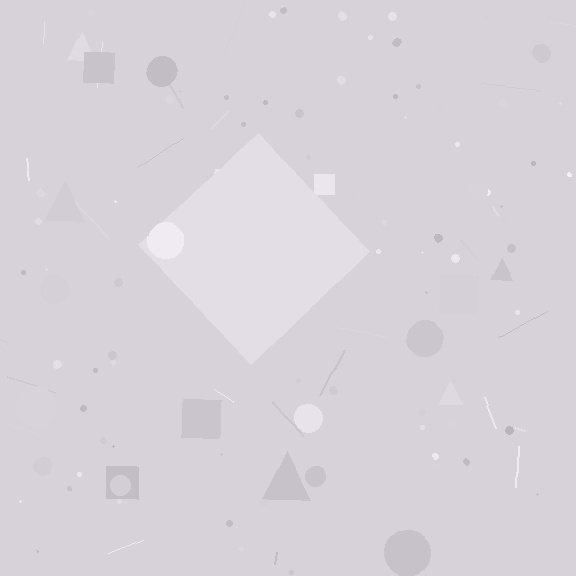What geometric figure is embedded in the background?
A diamond is embedded in the background.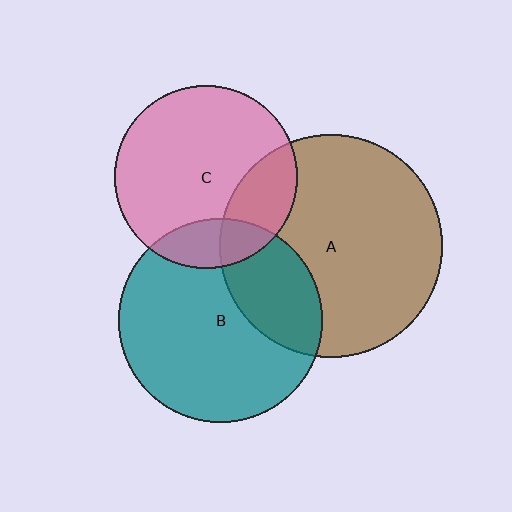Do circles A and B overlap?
Yes.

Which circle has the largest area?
Circle A (brown).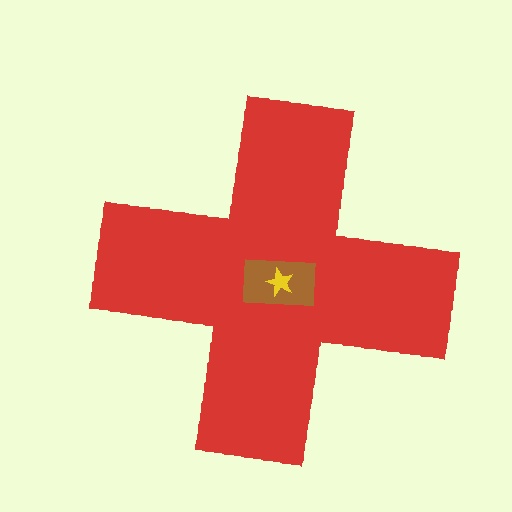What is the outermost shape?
The red cross.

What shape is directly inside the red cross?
The brown rectangle.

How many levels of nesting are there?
3.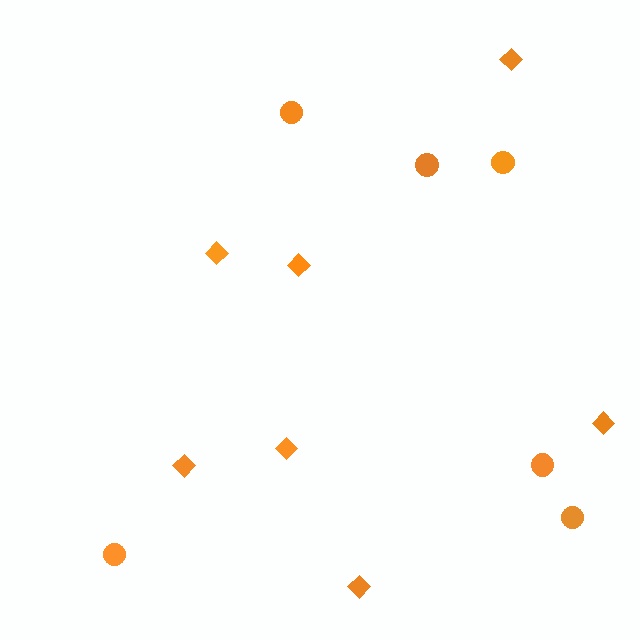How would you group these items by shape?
There are 2 groups: one group of diamonds (7) and one group of circles (6).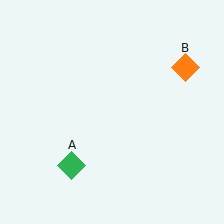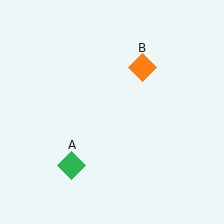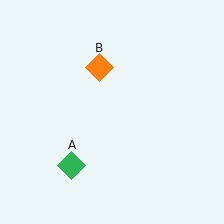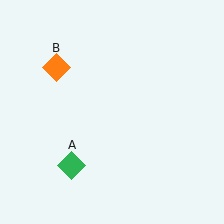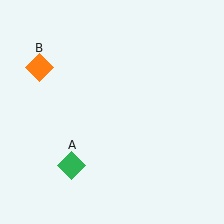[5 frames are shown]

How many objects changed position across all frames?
1 object changed position: orange diamond (object B).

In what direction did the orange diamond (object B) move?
The orange diamond (object B) moved left.